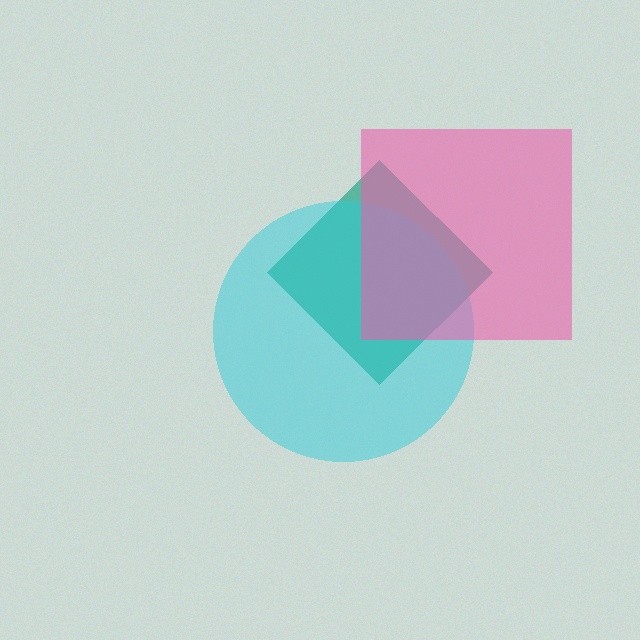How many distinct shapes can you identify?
There are 3 distinct shapes: a teal diamond, a cyan circle, a pink square.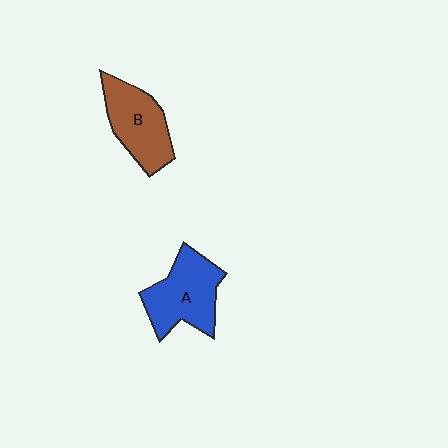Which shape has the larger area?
Shape A (blue).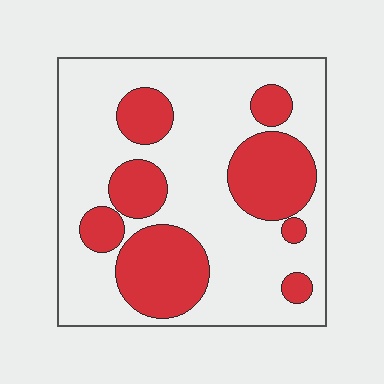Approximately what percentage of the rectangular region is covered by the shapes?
Approximately 30%.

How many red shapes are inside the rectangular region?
8.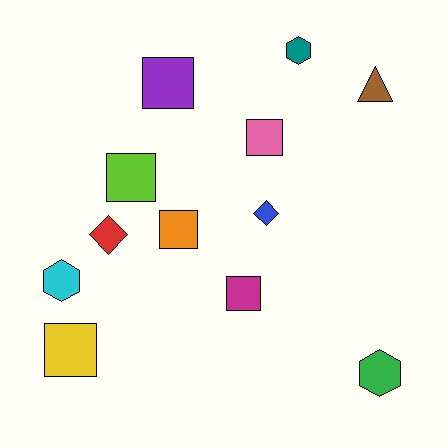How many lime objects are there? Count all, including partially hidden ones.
There is 1 lime object.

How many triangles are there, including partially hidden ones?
There is 1 triangle.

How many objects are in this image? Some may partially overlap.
There are 12 objects.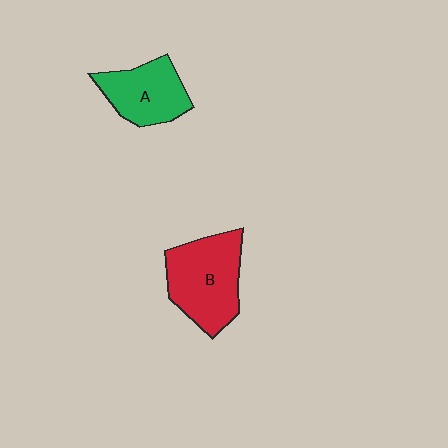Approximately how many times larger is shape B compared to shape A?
Approximately 1.3 times.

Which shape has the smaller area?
Shape A (green).